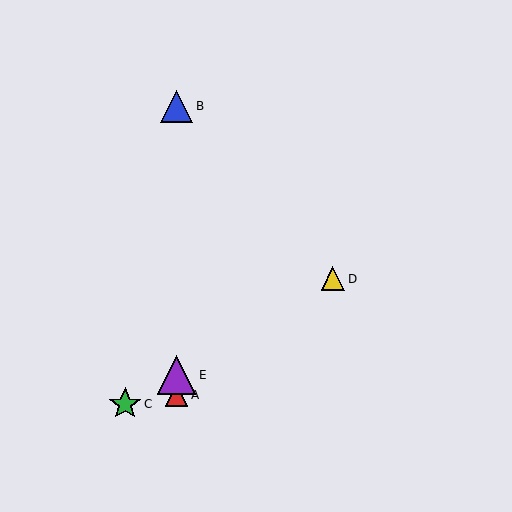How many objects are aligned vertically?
3 objects (A, B, E) are aligned vertically.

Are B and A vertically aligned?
Yes, both are at x≈177.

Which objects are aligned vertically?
Objects A, B, E are aligned vertically.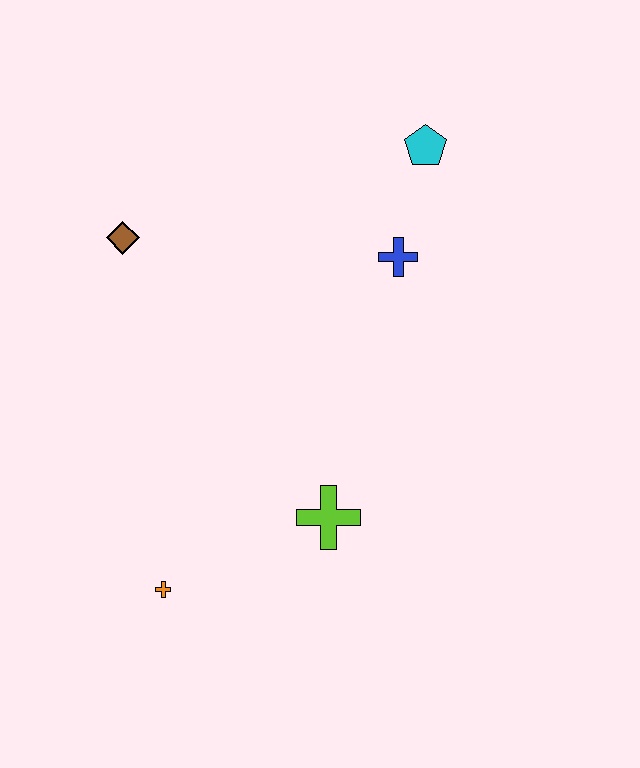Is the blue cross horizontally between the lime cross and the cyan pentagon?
Yes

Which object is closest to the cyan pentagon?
The blue cross is closest to the cyan pentagon.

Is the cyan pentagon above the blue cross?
Yes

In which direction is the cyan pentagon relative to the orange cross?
The cyan pentagon is above the orange cross.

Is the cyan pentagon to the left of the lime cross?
No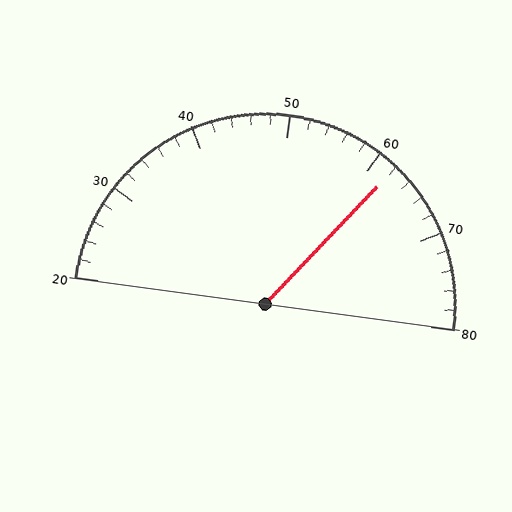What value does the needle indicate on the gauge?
The needle indicates approximately 62.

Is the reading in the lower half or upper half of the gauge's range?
The reading is in the upper half of the range (20 to 80).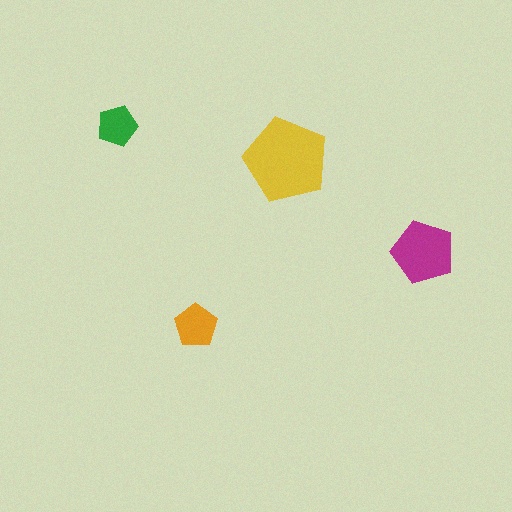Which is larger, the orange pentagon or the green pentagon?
The orange one.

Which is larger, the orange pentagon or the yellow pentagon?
The yellow one.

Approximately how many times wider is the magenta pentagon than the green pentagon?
About 1.5 times wider.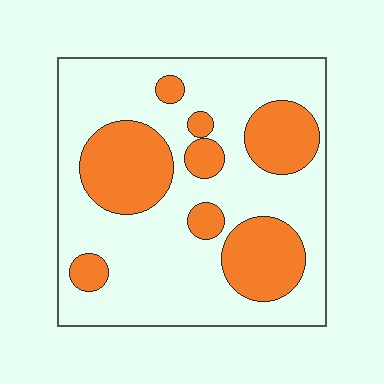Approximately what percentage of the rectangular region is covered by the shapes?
Approximately 30%.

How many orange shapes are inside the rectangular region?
8.